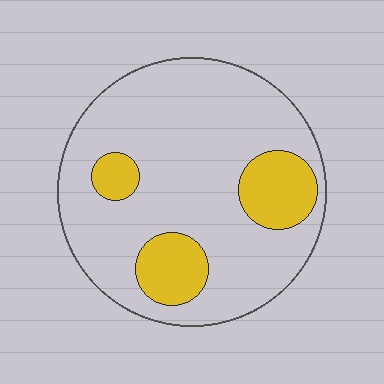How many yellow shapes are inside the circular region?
3.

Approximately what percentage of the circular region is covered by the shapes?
Approximately 20%.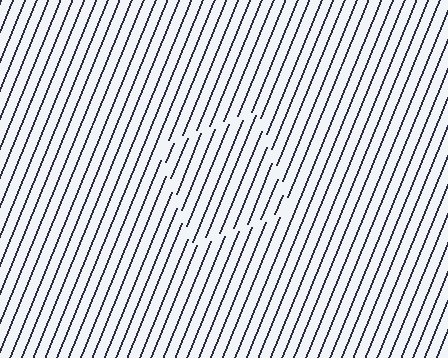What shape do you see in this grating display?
An illusory square. The interior of the shape contains the same grating, shifted by half a period — the contour is defined by the phase discontinuity where line-ends from the inner and outer gratings abut.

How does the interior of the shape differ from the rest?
The interior of the shape contains the same grating, shifted by half a period — the contour is defined by the phase discontinuity where line-ends from the inner and outer gratings abut.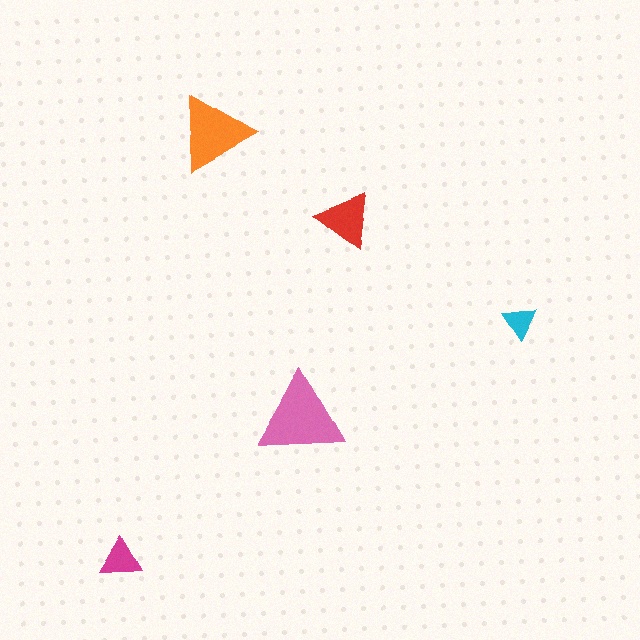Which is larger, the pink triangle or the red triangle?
The pink one.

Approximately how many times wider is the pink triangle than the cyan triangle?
About 2.5 times wider.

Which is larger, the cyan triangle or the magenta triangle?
The magenta one.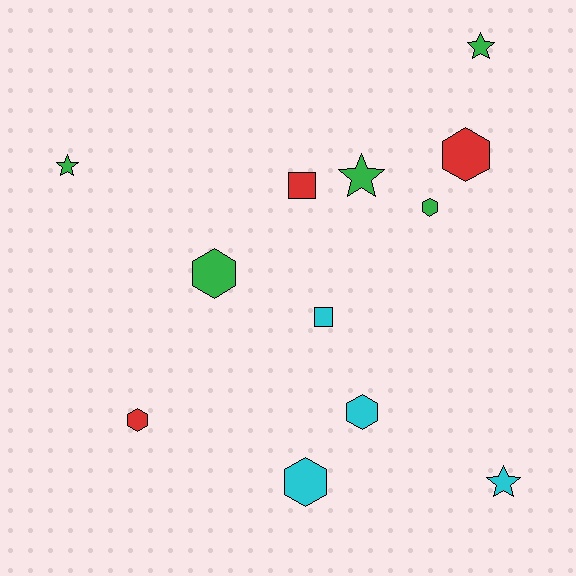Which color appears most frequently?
Green, with 5 objects.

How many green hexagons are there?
There are 2 green hexagons.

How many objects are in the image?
There are 12 objects.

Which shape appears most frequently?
Hexagon, with 6 objects.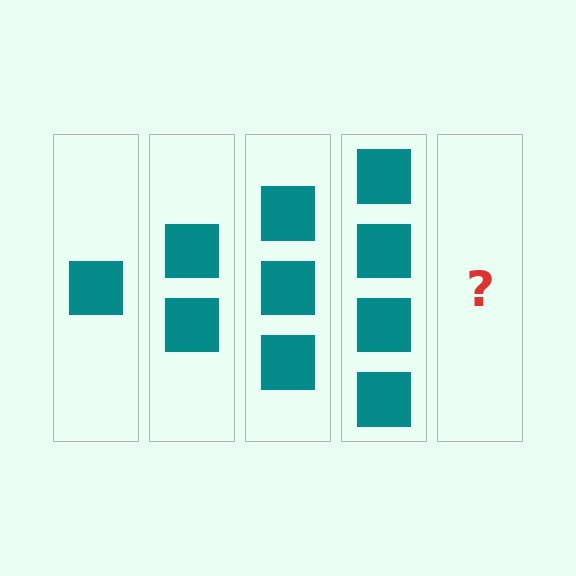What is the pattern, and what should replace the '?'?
The pattern is that each step adds one more square. The '?' should be 5 squares.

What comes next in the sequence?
The next element should be 5 squares.